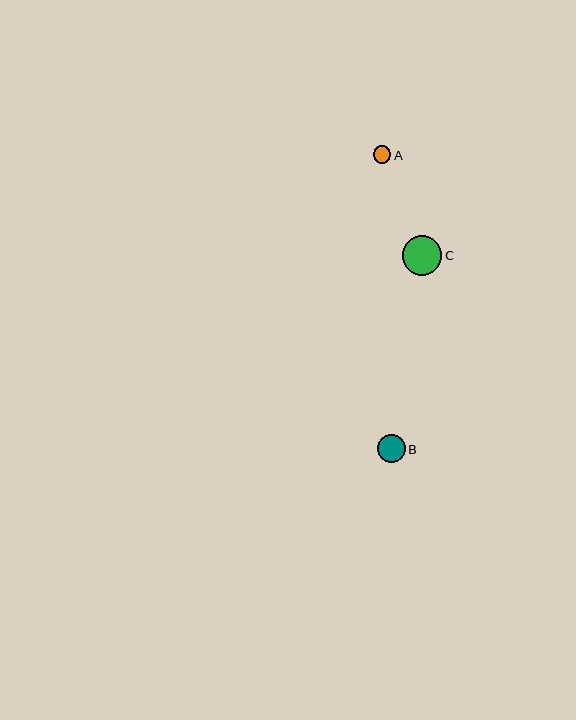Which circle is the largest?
Circle C is the largest with a size of approximately 40 pixels.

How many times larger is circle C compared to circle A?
Circle C is approximately 2.3 times the size of circle A.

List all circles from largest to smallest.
From largest to smallest: C, B, A.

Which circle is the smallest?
Circle A is the smallest with a size of approximately 18 pixels.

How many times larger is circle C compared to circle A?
Circle C is approximately 2.3 times the size of circle A.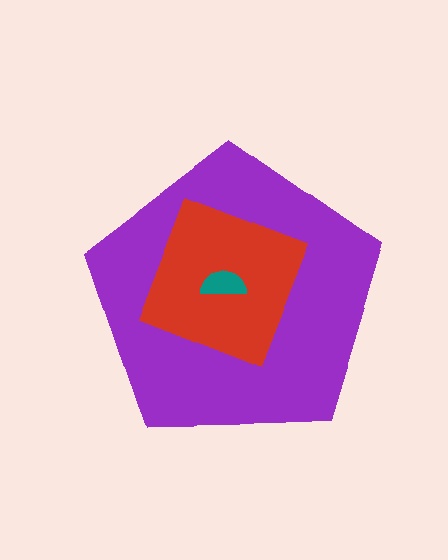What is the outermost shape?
The purple pentagon.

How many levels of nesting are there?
3.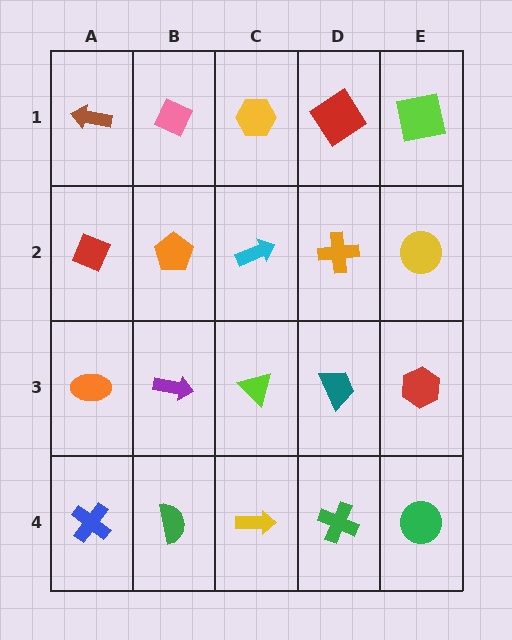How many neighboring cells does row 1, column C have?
3.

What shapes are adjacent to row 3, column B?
An orange pentagon (row 2, column B), a green semicircle (row 4, column B), an orange ellipse (row 3, column A), a lime triangle (row 3, column C).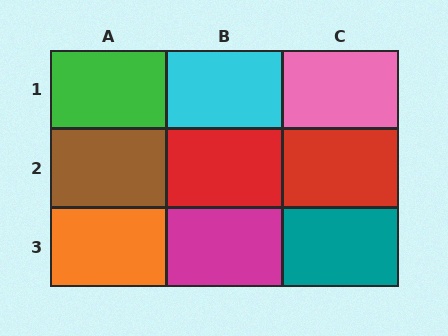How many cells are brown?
1 cell is brown.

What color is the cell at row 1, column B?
Cyan.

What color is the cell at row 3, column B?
Magenta.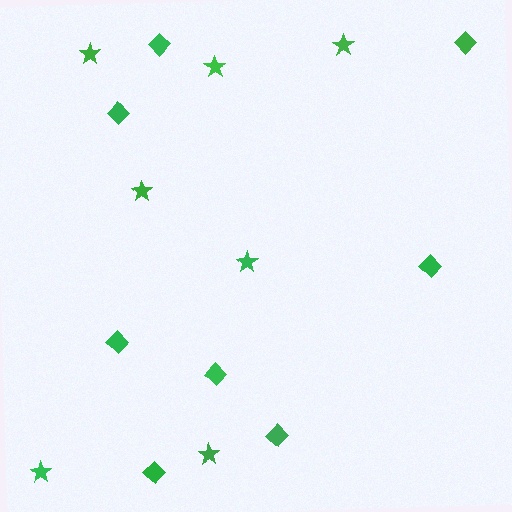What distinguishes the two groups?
There are 2 groups: one group of stars (7) and one group of diamonds (8).